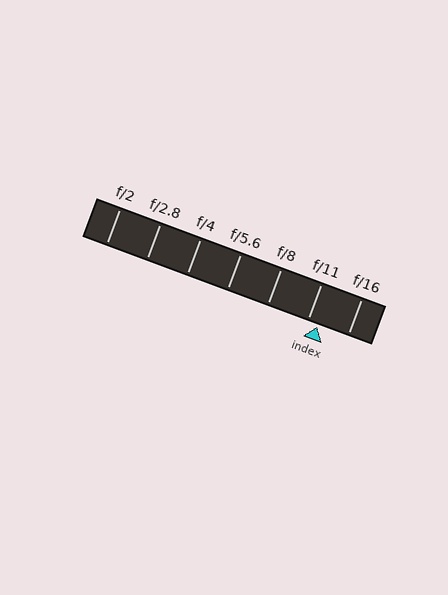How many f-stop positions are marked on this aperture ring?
There are 7 f-stop positions marked.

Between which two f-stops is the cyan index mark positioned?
The index mark is between f/11 and f/16.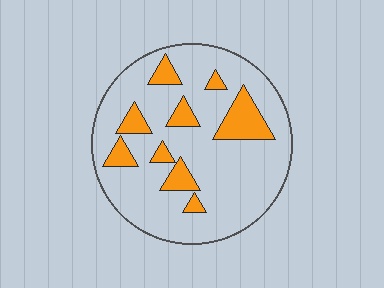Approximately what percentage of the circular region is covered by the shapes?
Approximately 20%.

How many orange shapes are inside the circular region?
9.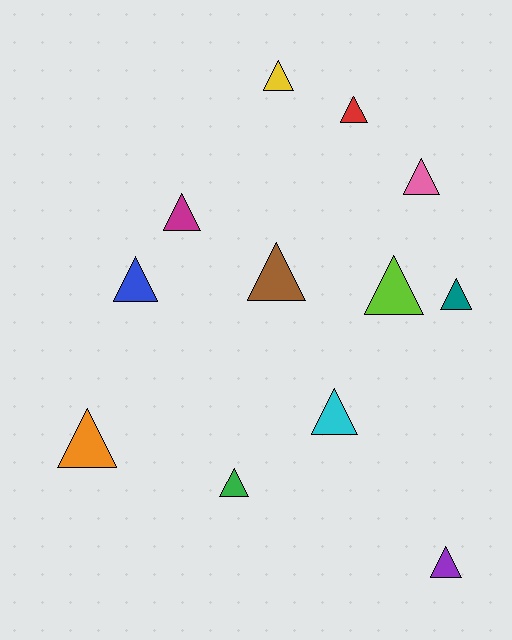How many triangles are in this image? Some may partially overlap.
There are 12 triangles.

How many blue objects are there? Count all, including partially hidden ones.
There is 1 blue object.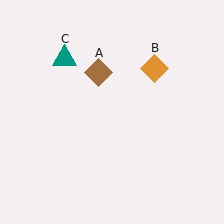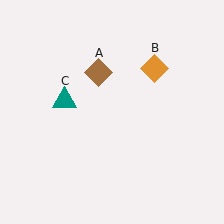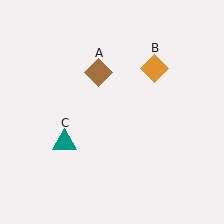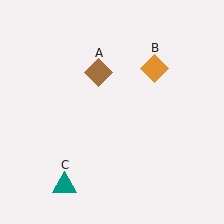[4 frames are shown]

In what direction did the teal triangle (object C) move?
The teal triangle (object C) moved down.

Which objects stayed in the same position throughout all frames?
Brown diamond (object A) and orange diamond (object B) remained stationary.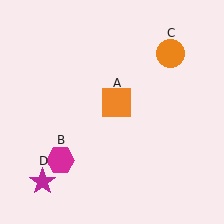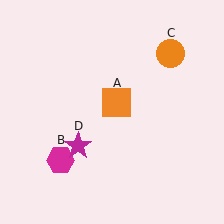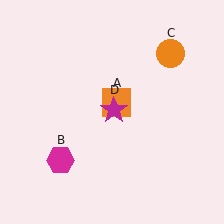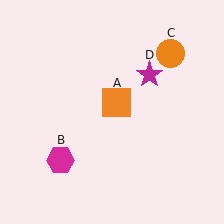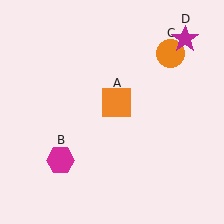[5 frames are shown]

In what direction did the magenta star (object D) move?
The magenta star (object D) moved up and to the right.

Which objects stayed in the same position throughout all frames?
Orange square (object A) and magenta hexagon (object B) and orange circle (object C) remained stationary.